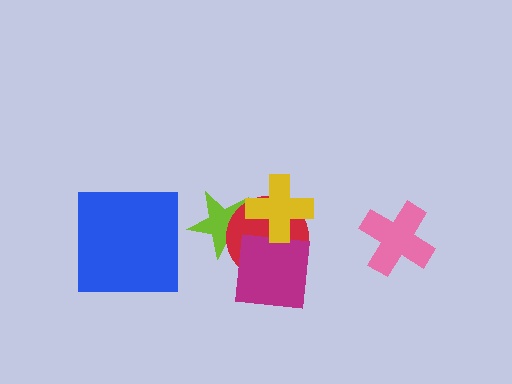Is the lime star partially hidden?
Yes, it is partially covered by another shape.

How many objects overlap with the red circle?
3 objects overlap with the red circle.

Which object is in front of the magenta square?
The yellow cross is in front of the magenta square.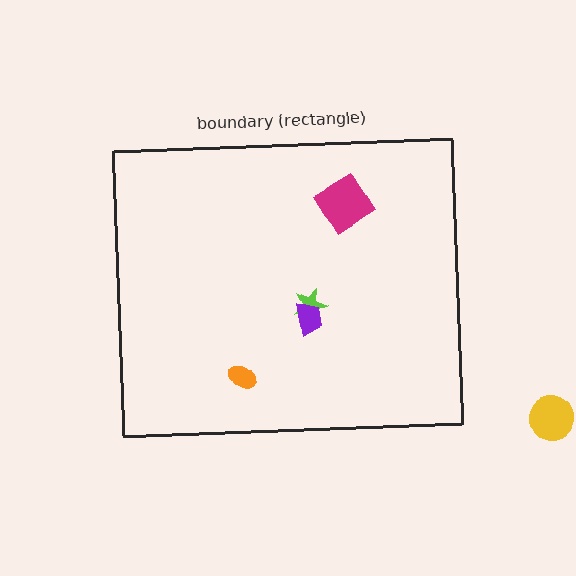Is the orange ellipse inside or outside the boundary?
Inside.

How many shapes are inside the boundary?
4 inside, 1 outside.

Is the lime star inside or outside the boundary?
Inside.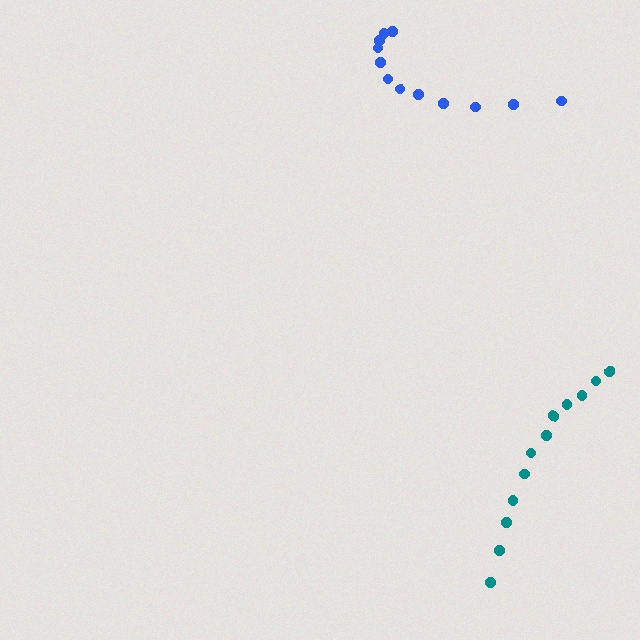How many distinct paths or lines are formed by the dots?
There are 2 distinct paths.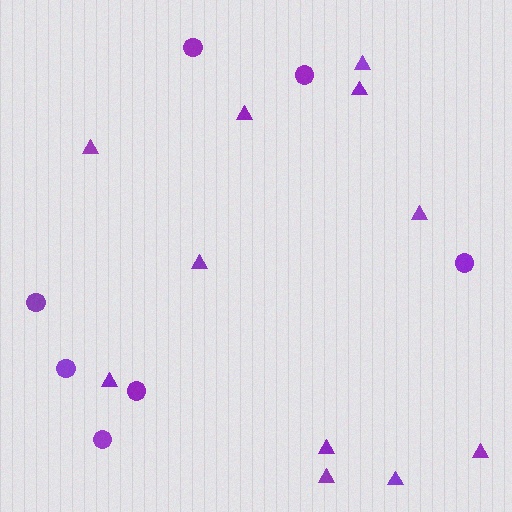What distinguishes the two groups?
There are 2 groups: one group of triangles (11) and one group of circles (7).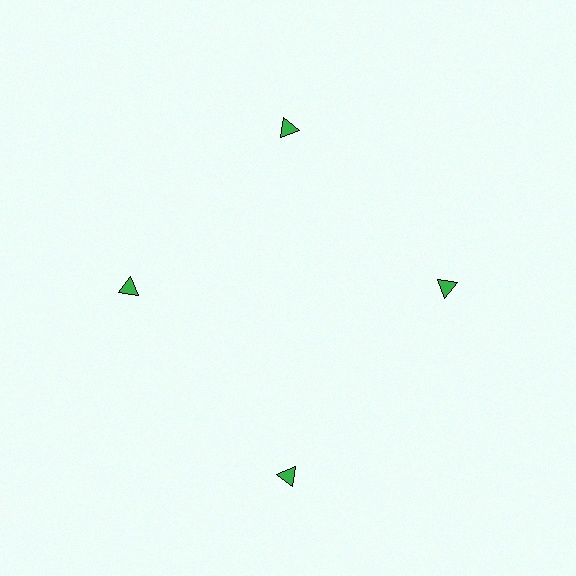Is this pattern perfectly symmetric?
No. The 4 green triangles are arranged in a ring, but one element near the 6 o'clock position is pushed outward from the center, breaking the 4-fold rotational symmetry.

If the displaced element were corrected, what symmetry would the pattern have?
It would have 4-fold rotational symmetry — the pattern would map onto itself every 90 degrees.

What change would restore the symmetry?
The symmetry would be restored by moving it inward, back onto the ring so that all 4 triangles sit at equal angles and equal distance from the center.